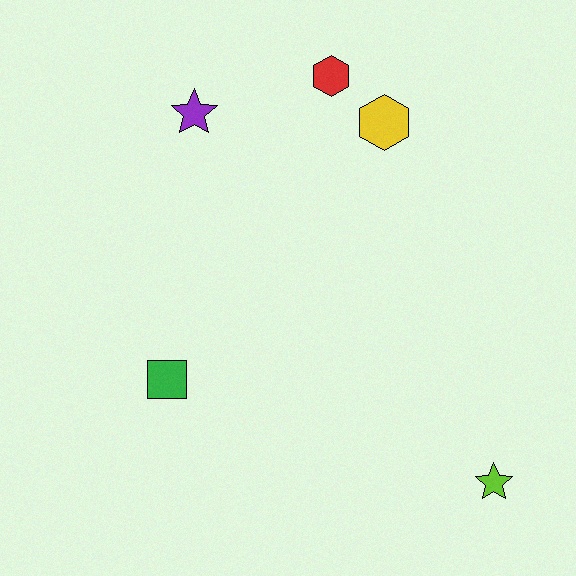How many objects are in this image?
There are 5 objects.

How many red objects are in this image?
There is 1 red object.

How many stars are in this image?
There are 2 stars.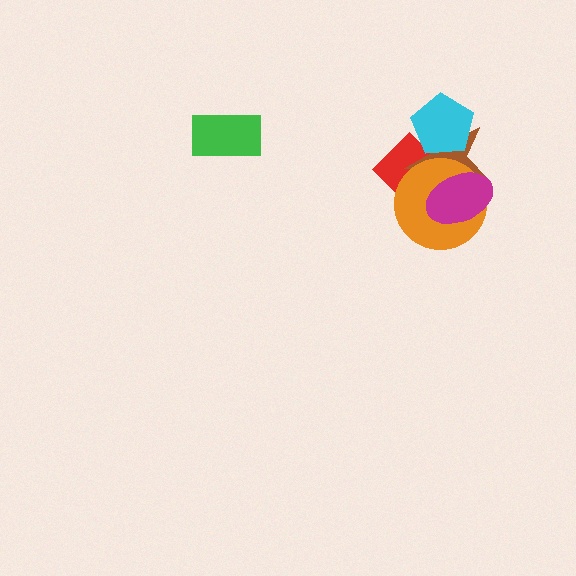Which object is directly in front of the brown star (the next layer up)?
The orange circle is directly in front of the brown star.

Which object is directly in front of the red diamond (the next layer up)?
The brown star is directly in front of the red diamond.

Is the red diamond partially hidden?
Yes, it is partially covered by another shape.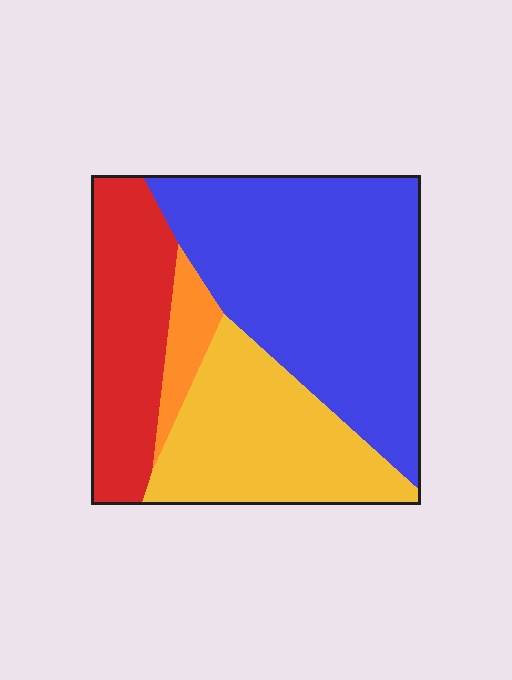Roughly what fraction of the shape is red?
Red covers roughly 20% of the shape.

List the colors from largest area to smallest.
From largest to smallest: blue, yellow, red, orange.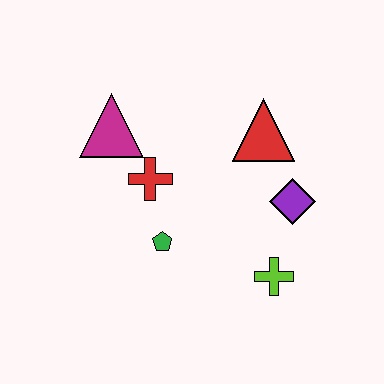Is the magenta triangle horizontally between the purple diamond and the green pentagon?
No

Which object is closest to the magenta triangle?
The red cross is closest to the magenta triangle.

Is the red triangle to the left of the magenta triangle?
No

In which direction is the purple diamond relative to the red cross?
The purple diamond is to the right of the red cross.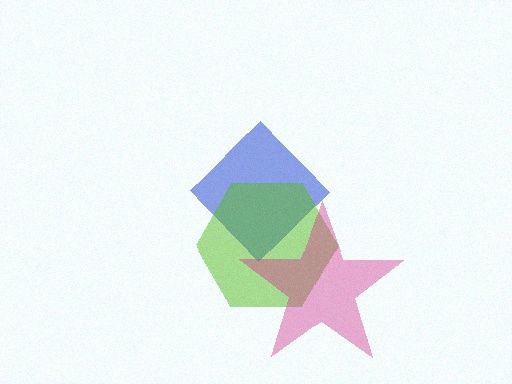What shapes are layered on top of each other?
The layered shapes are: a blue diamond, a lime hexagon, a magenta star.